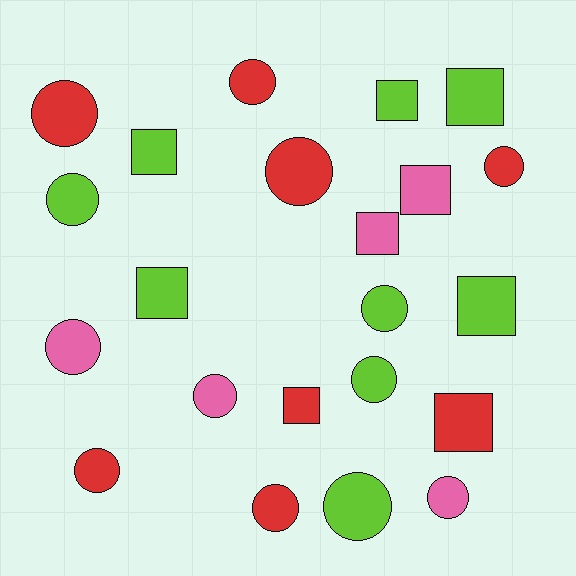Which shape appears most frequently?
Circle, with 13 objects.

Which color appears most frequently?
Lime, with 9 objects.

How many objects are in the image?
There are 22 objects.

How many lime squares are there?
There are 5 lime squares.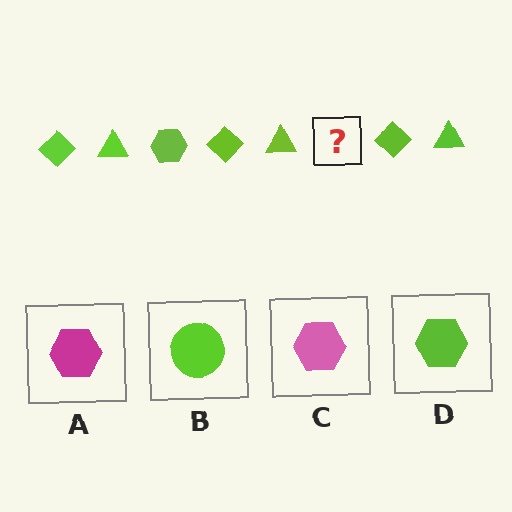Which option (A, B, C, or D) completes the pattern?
D.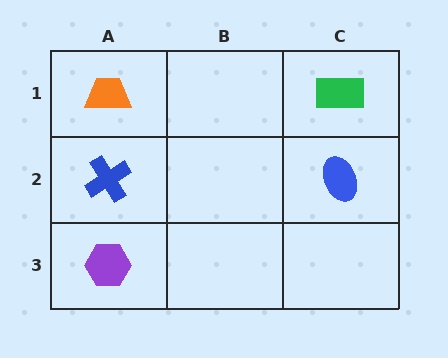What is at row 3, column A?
A purple hexagon.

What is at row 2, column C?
A blue ellipse.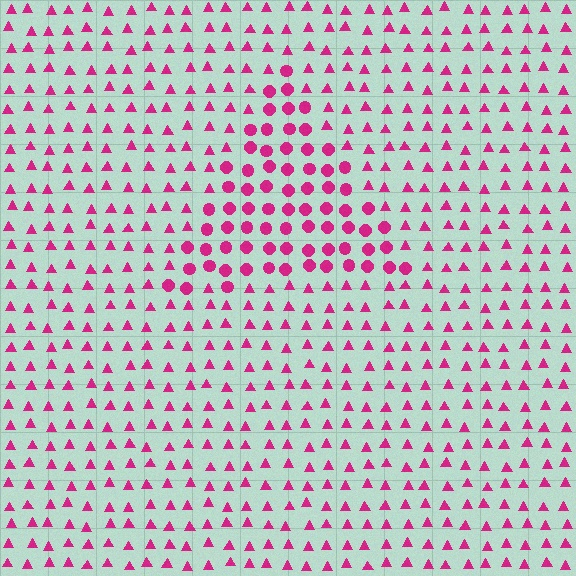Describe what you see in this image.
The image is filled with small magenta elements arranged in a uniform grid. A triangle-shaped region contains circles, while the surrounding area contains triangles. The boundary is defined purely by the change in element shape.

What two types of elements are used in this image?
The image uses circles inside the triangle region and triangles outside it.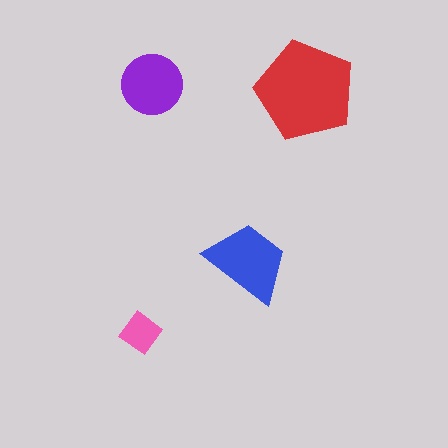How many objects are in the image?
There are 4 objects in the image.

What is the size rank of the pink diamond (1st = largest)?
4th.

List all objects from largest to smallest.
The red pentagon, the blue trapezoid, the purple circle, the pink diamond.